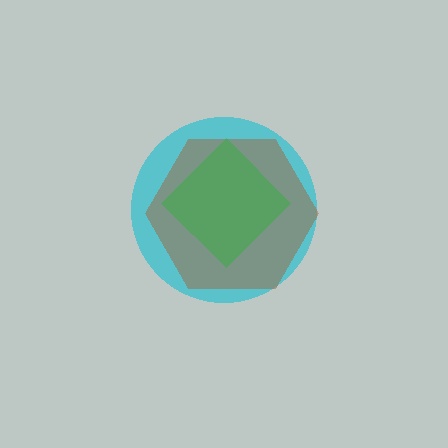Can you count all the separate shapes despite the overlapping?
Yes, there are 3 separate shapes.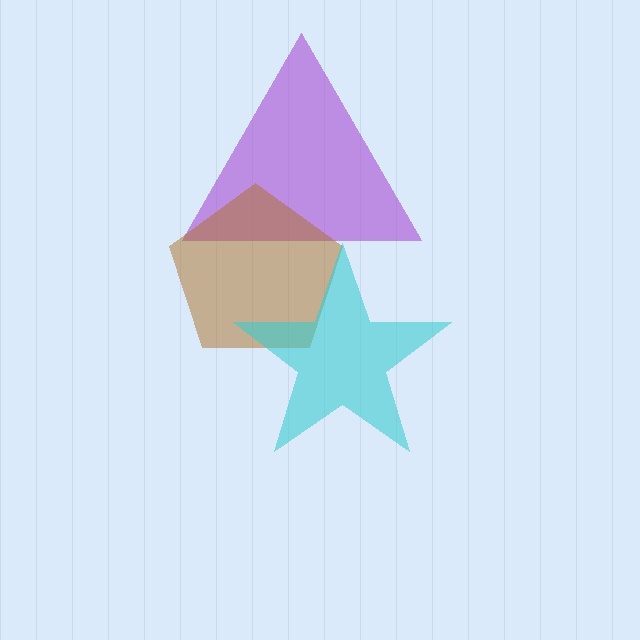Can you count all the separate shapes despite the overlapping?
Yes, there are 3 separate shapes.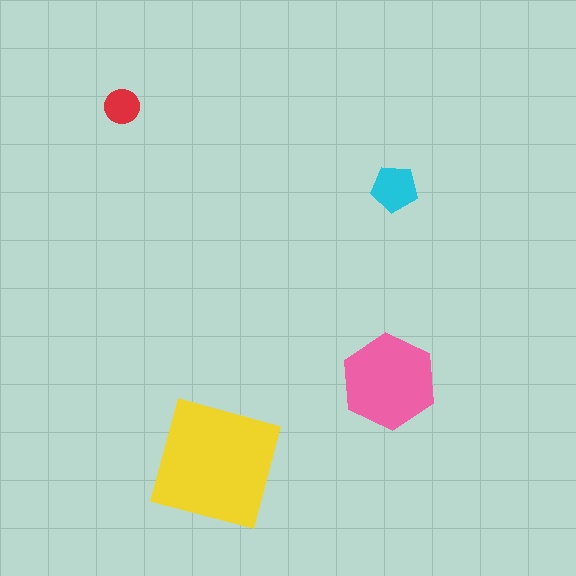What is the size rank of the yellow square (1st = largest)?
1st.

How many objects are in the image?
There are 4 objects in the image.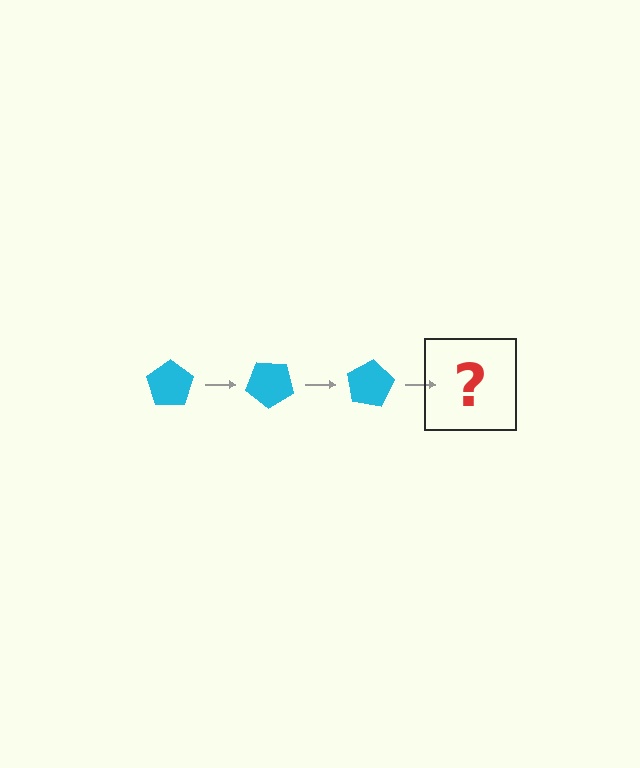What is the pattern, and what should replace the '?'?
The pattern is that the pentagon rotates 40 degrees each step. The '?' should be a cyan pentagon rotated 120 degrees.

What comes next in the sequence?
The next element should be a cyan pentagon rotated 120 degrees.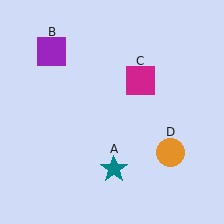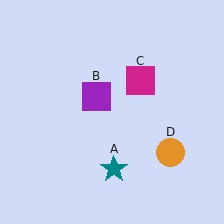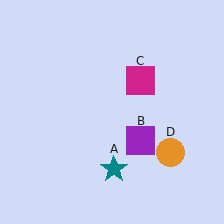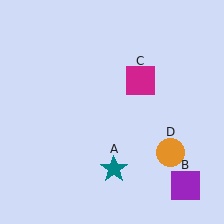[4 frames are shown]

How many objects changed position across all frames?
1 object changed position: purple square (object B).